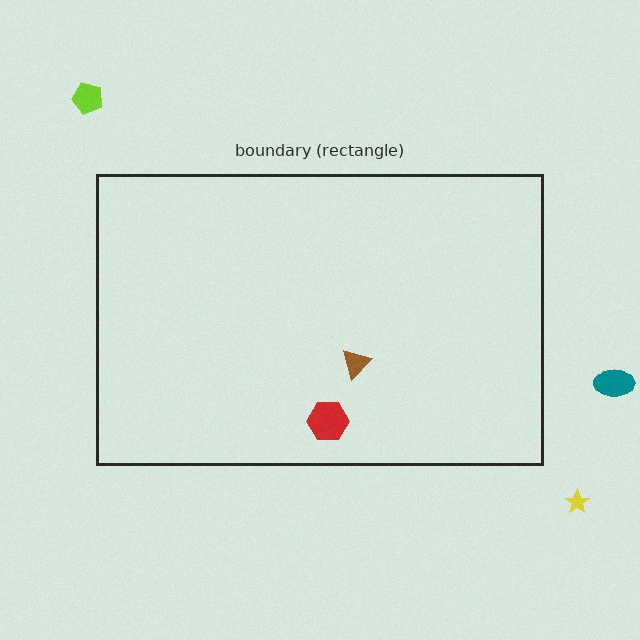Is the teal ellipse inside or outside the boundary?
Outside.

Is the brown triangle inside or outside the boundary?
Inside.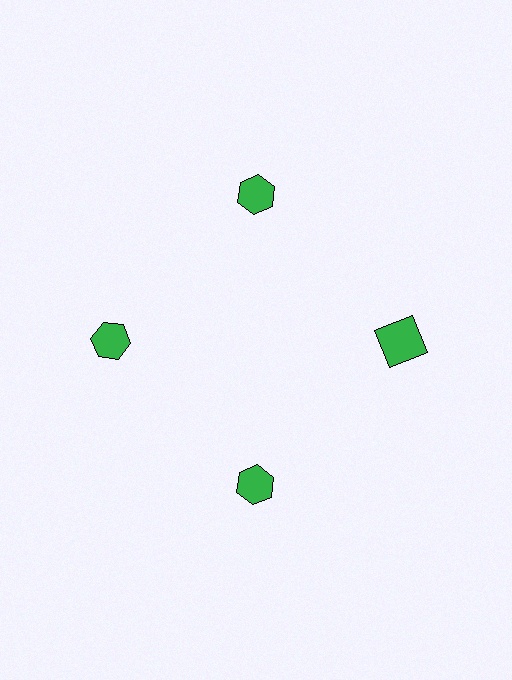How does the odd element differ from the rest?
It has a different shape: square instead of hexagon.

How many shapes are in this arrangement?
There are 4 shapes arranged in a ring pattern.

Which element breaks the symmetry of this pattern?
The green square at roughly the 3 o'clock position breaks the symmetry. All other shapes are green hexagons.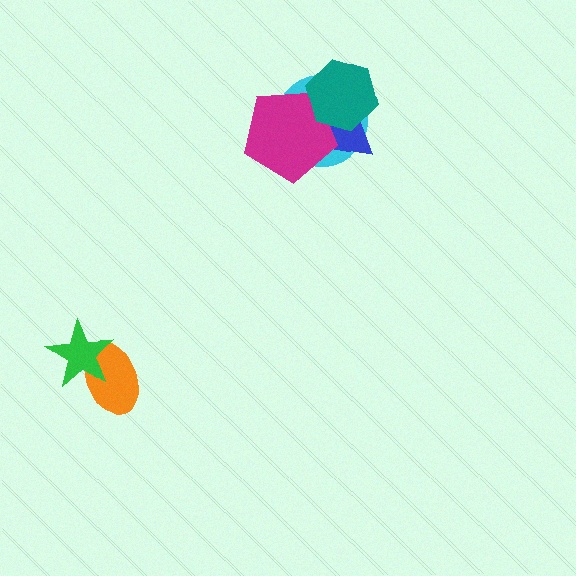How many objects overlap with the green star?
1 object overlaps with the green star.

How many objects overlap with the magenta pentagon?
3 objects overlap with the magenta pentagon.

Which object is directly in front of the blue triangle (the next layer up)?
The magenta pentagon is directly in front of the blue triangle.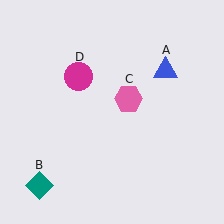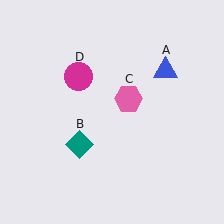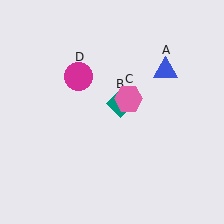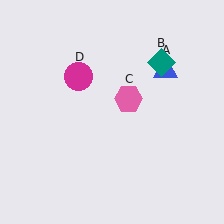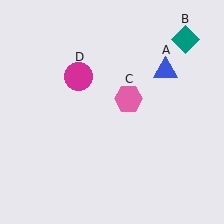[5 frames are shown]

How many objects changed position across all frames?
1 object changed position: teal diamond (object B).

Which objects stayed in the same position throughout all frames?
Blue triangle (object A) and pink hexagon (object C) and magenta circle (object D) remained stationary.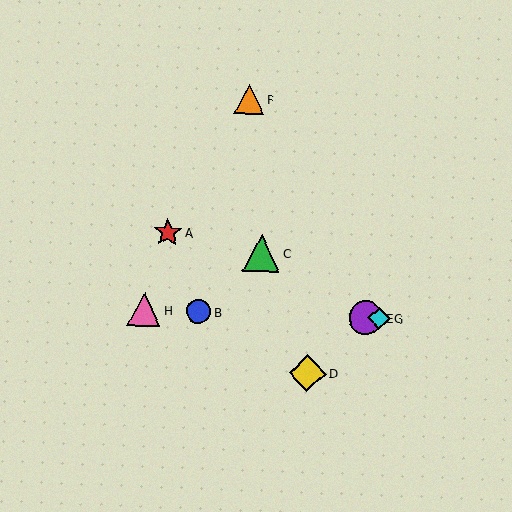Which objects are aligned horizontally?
Objects B, E, G, H are aligned horizontally.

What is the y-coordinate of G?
Object G is at y≈318.